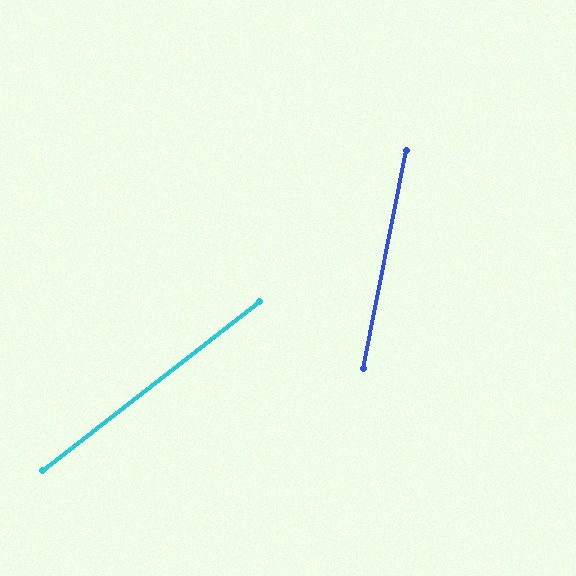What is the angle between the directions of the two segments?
Approximately 41 degrees.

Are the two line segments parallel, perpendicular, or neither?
Neither parallel nor perpendicular — they differ by about 41°.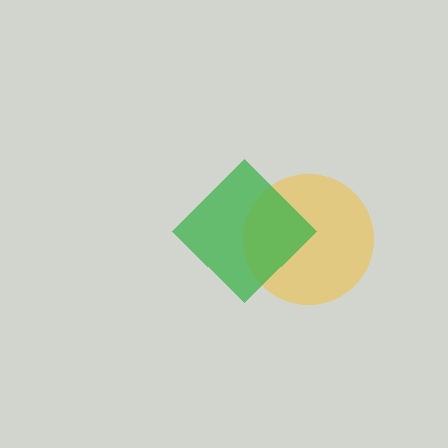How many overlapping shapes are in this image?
There are 2 overlapping shapes in the image.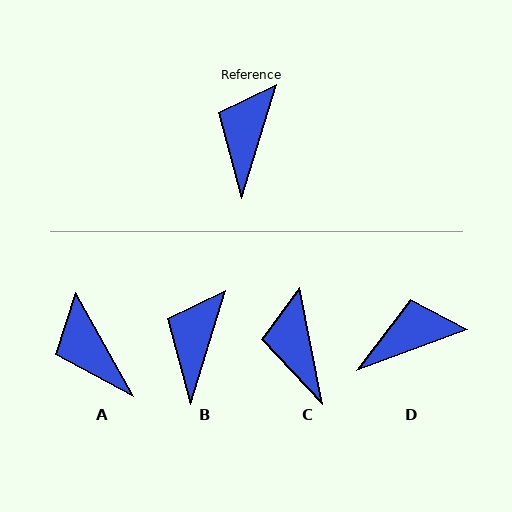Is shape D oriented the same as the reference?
No, it is off by about 53 degrees.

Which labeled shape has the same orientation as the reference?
B.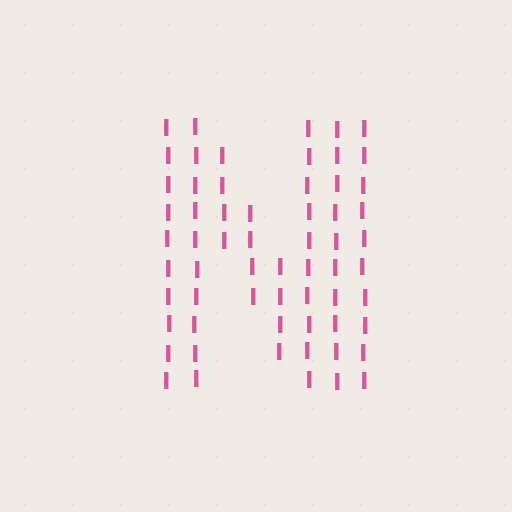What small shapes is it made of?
It is made of small letter I's.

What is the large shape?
The large shape is the letter N.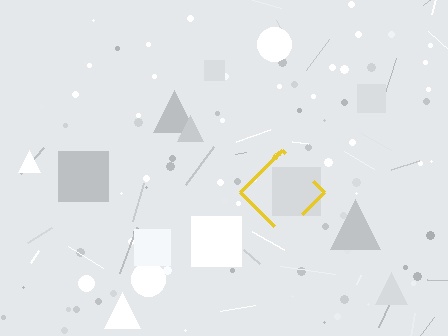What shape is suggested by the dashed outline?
The dashed outline suggests a diamond.